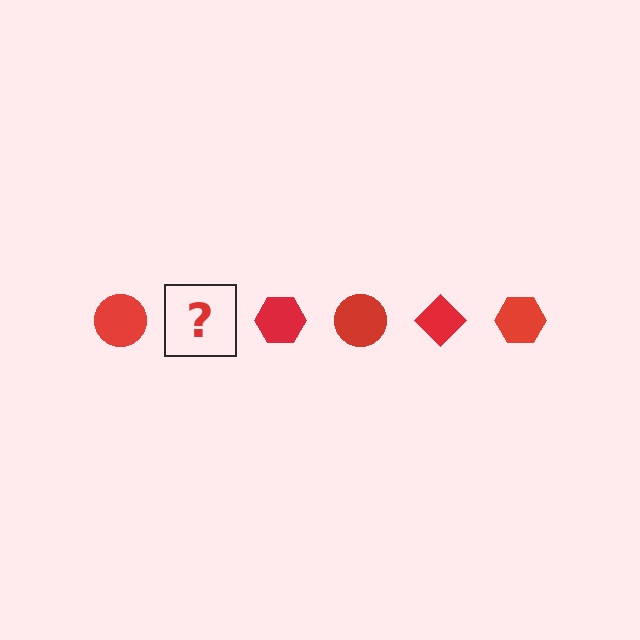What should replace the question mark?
The question mark should be replaced with a red diamond.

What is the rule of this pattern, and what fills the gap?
The rule is that the pattern cycles through circle, diamond, hexagon shapes in red. The gap should be filled with a red diamond.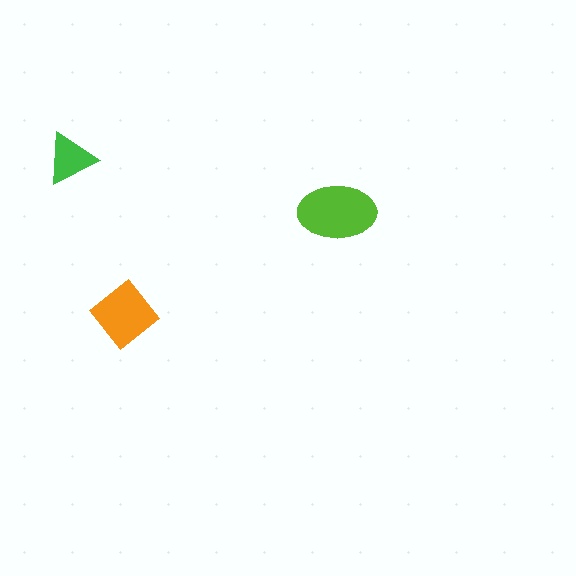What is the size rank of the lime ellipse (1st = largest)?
1st.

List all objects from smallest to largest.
The green triangle, the orange diamond, the lime ellipse.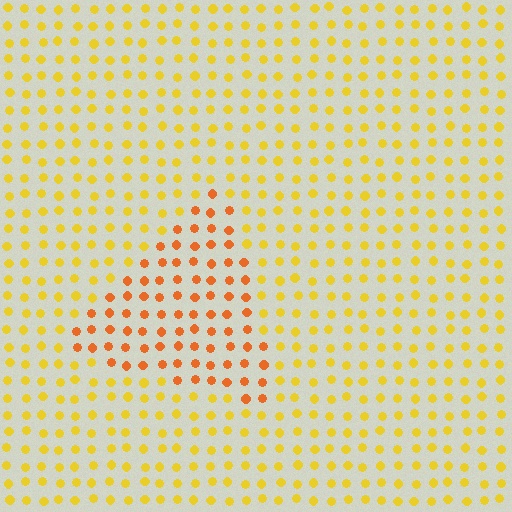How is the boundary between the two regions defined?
The boundary is defined purely by a slight shift in hue (about 31 degrees). Spacing, size, and orientation are identical on both sides.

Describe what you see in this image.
The image is filled with small yellow elements in a uniform arrangement. A triangle-shaped region is visible where the elements are tinted to a slightly different hue, forming a subtle color boundary.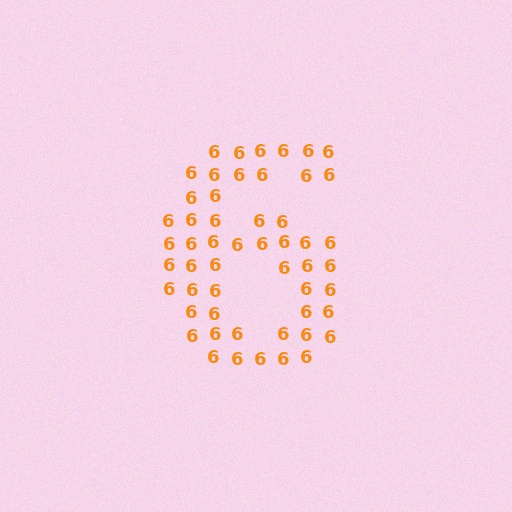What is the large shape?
The large shape is the digit 6.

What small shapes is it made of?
It is made of small digit 6's.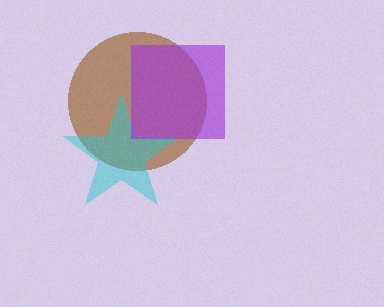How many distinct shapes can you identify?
There are 3 distinct shapes: a brown circle, a cyan star, a purple square.